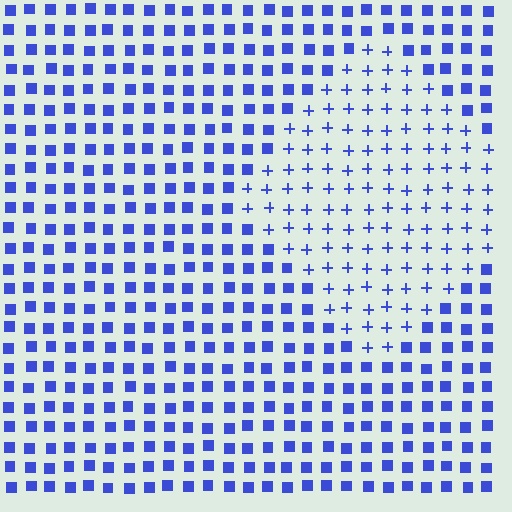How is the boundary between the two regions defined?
The boundary is defined by a change in element shape: plus signs inside vs. squares outside. All elements share the same color and spacing.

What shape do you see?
I see a diamond.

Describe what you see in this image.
The image is filled with small blue elements arranged in a uniform grid. A diamond-shaped region contains plus signs, while the surrounding area contains squares. The boundary is defined purely by the change in element shape.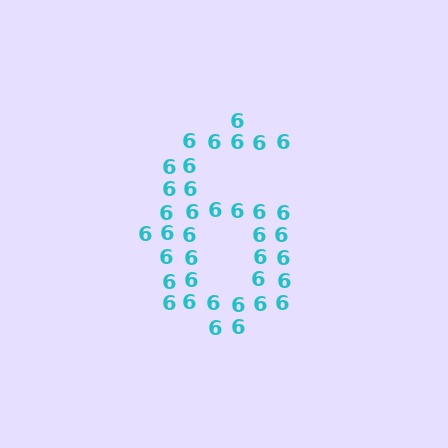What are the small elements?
The small elements are digit 6's.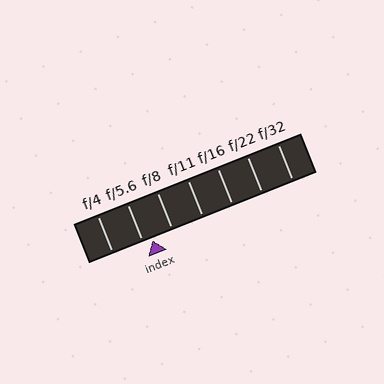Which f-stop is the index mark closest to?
The index mark is closest to f/5.6.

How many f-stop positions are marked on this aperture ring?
There are 7 f-stop positions marked.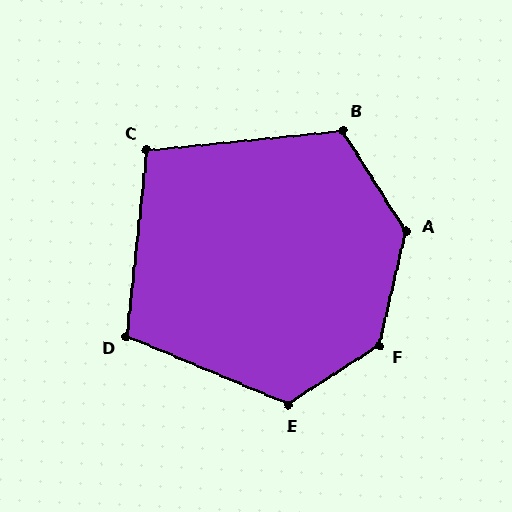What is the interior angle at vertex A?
Approximately 134 degrees (obtuse).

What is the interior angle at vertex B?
Approximately 117 degrees (obtuse).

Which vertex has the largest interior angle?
F, at approximately 136 degrees.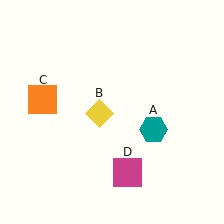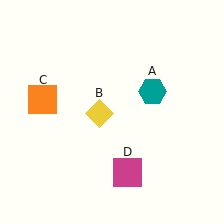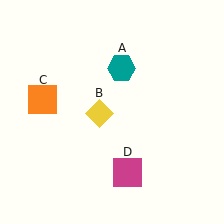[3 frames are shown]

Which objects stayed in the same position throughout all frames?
Yellow diamond (object B) and orange square (object C) and magenta square (object D) remained stationary.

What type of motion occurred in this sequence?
The teal hexagon (object A) rotated counterclockwise around the center of the scene.